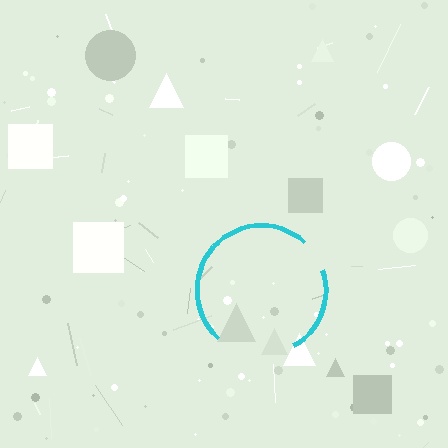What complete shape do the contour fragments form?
The contour fragments form a circle.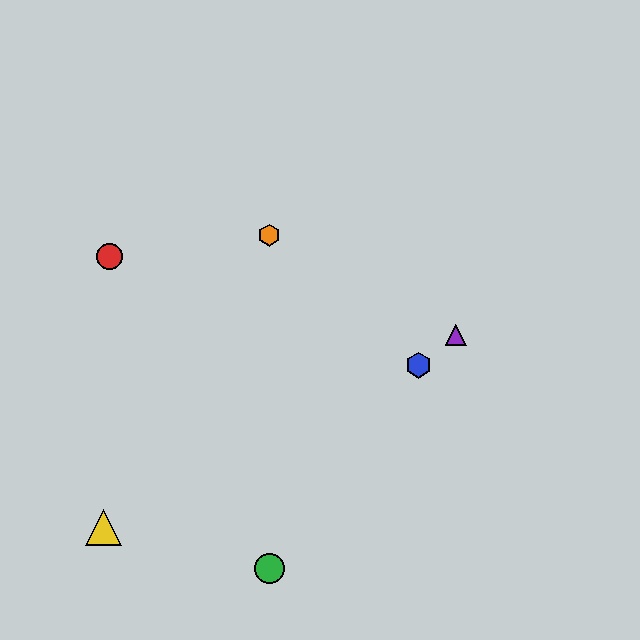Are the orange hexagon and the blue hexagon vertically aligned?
No, the orange hexagon is at x≈269 and the blue hexagon is at x≈418.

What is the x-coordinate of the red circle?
The red circle is at x≈110.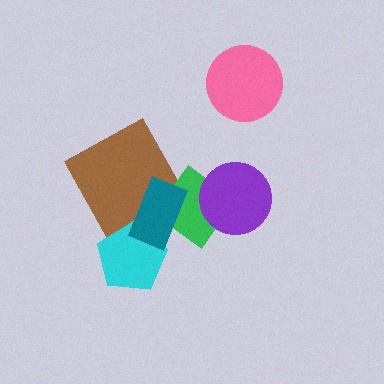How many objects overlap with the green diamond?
2 objects overlap with the green diamond.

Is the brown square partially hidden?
Yes, it is partially covered by another shape.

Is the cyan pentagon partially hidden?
Yes, it is partially covered by another shape.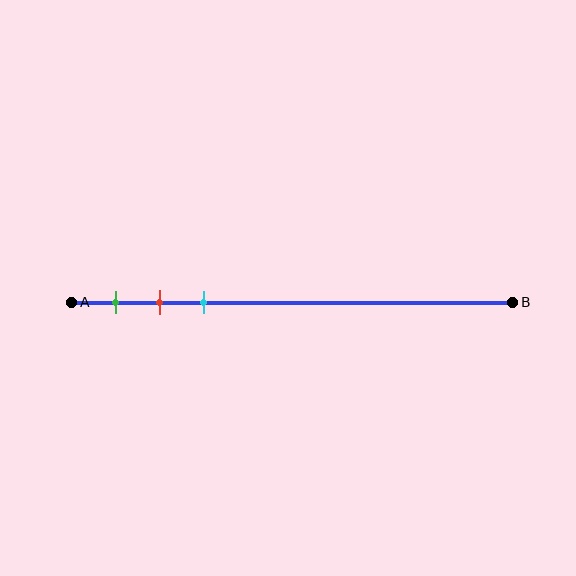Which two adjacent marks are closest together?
The red and cyan marks are the closest adjacent pair.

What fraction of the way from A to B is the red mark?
The red mark is approximately 20% (0.2) of the way from A to B.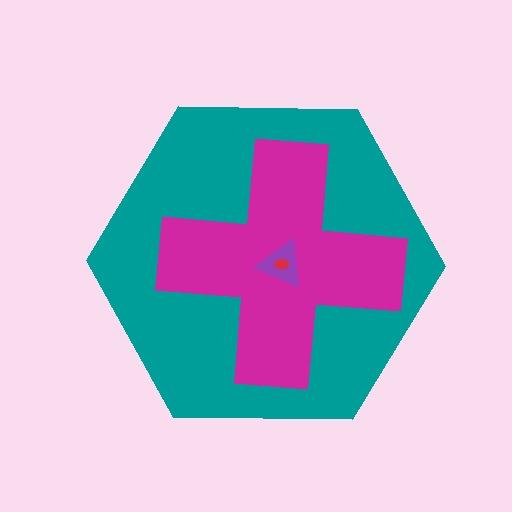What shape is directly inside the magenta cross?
The purple triangle.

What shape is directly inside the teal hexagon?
The magenta cross.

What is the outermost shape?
The teal hexagon.